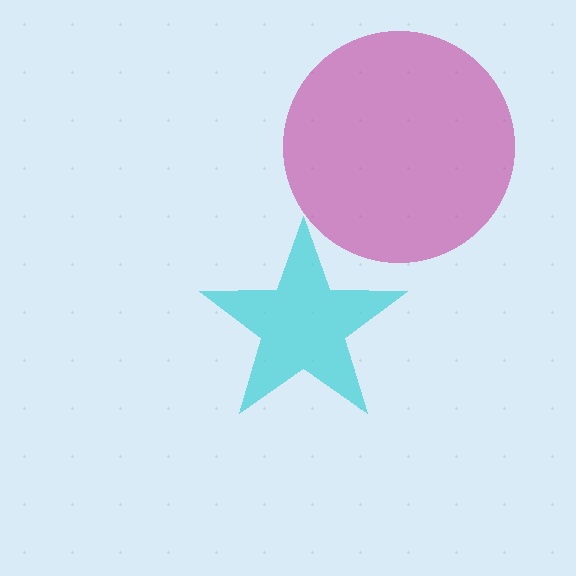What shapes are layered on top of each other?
The layered shapes are: a magenta circle, a cyan star.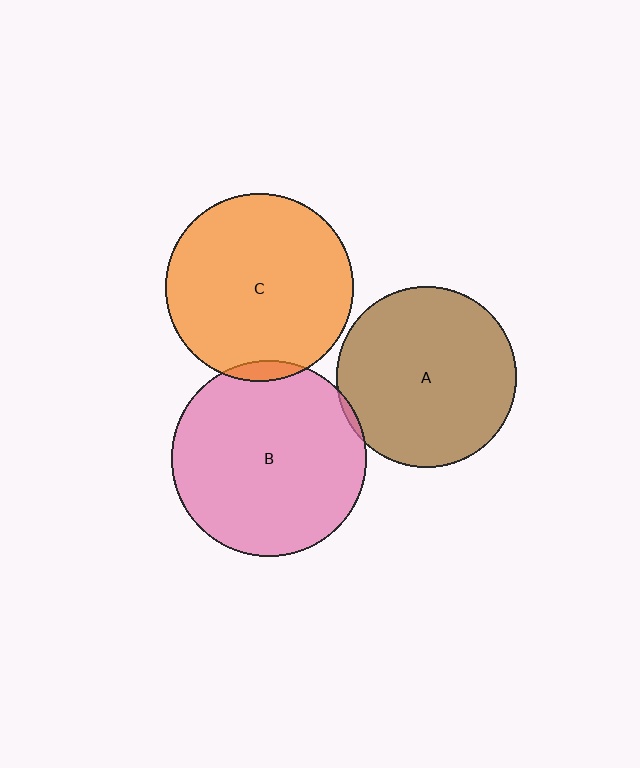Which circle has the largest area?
Circle B (pink).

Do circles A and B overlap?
Yes.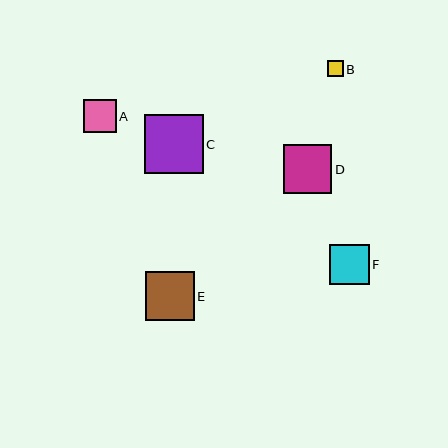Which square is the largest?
Square C is the largest with a size of approximately 59 pixels.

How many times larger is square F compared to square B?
Square F is approximately 2.5 times the size of square B.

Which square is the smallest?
Square B is the smallest with a size of approximately 16 pixels.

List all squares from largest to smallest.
From largest to smallest: C, E, D, F, A, B.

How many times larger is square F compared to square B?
Square F is approximately 2.5 times the size of square B.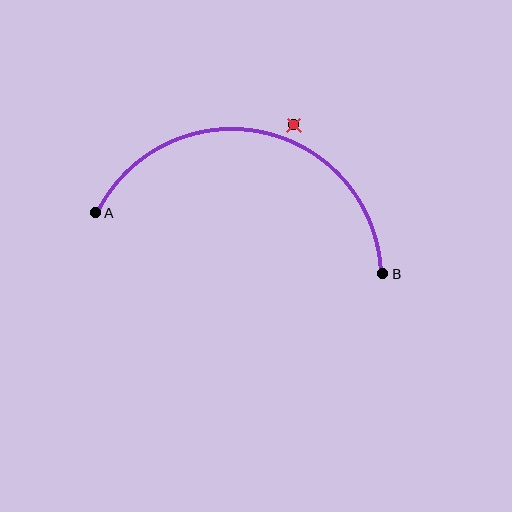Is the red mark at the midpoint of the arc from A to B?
No — the red mark does not lie on the arc at all. It sits slightly outside the curve.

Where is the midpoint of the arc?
The arc midpoint is the point on the curve farthest from the straight line joining A and B. It sits above that line.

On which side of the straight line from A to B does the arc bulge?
The arc bulges above the straight line connecting A and B.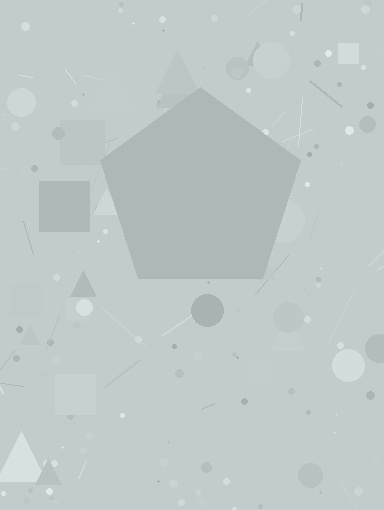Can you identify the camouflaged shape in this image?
The camouflaged shape is a pentagon.